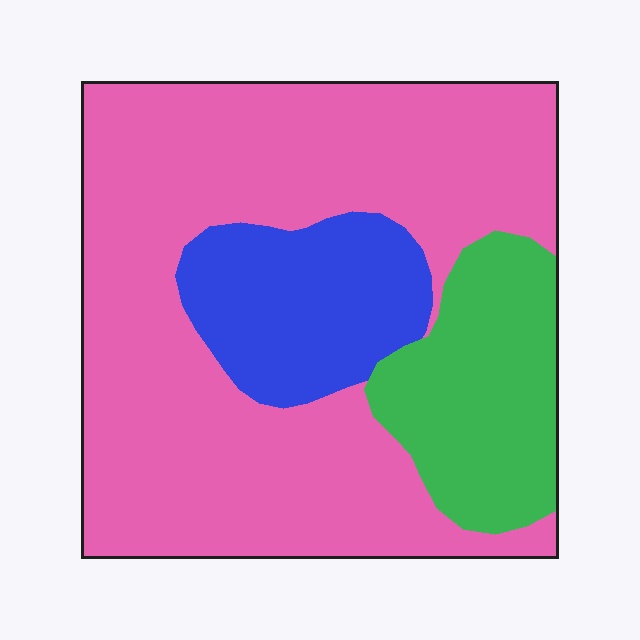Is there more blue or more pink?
Pink.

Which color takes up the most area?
Pink, at roughly 65%.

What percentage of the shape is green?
Green takes up about one sixth (1/6) of the shape.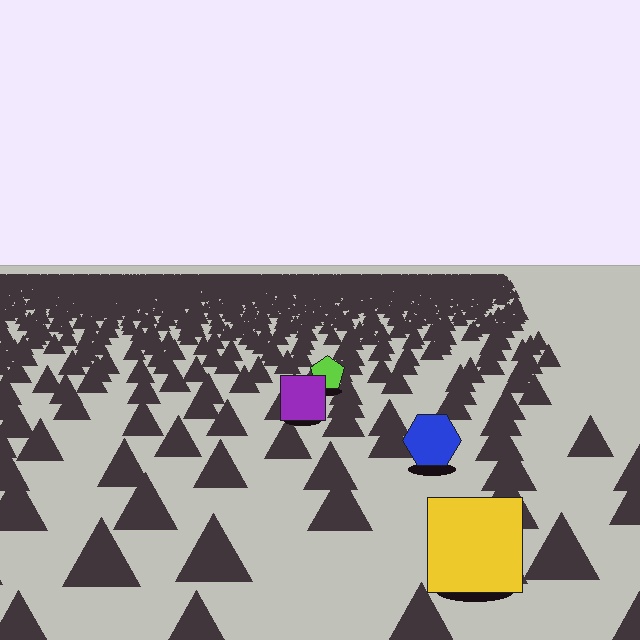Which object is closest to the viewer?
The yellow square is closest. The texture marks near it are larger and more spread out.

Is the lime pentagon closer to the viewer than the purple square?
No. The purple square is closer — you can tell from the texture gradient: the ground texture is coarser near it.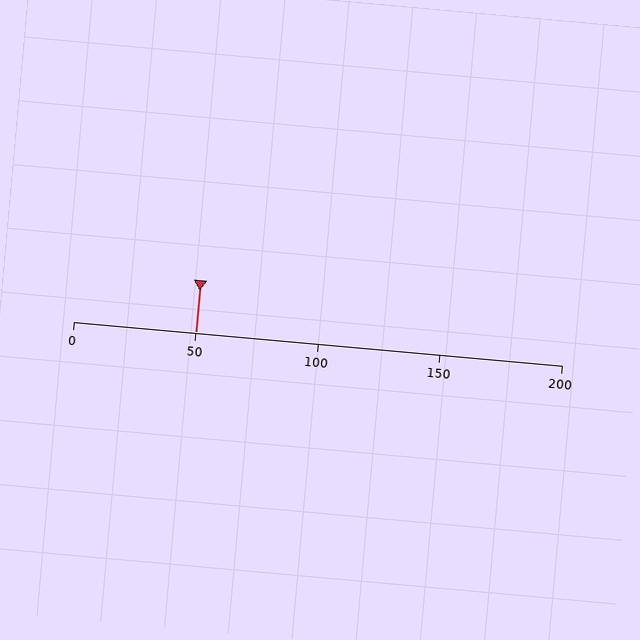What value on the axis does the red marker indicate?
The marker indicates approximately 50.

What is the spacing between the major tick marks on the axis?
The major ticks are spaced 50 apart.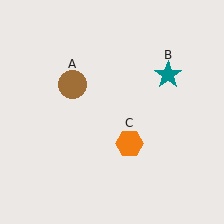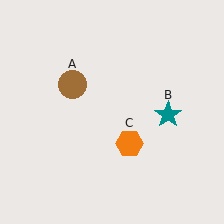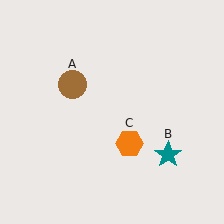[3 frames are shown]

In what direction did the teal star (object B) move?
The teal star (object B) moved down.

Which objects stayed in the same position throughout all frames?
Brown circle (object A) and orange hexagon (object C) remained stationary.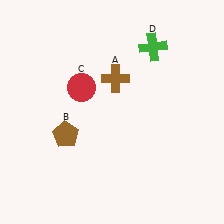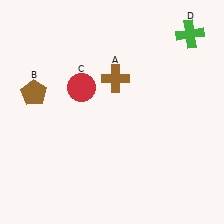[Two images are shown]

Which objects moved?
The objects that moved are: the brown pentagon (B), the green cross (D).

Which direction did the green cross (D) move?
The green cross (D) moved right.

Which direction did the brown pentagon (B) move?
The brown pentagon (B) moved up.